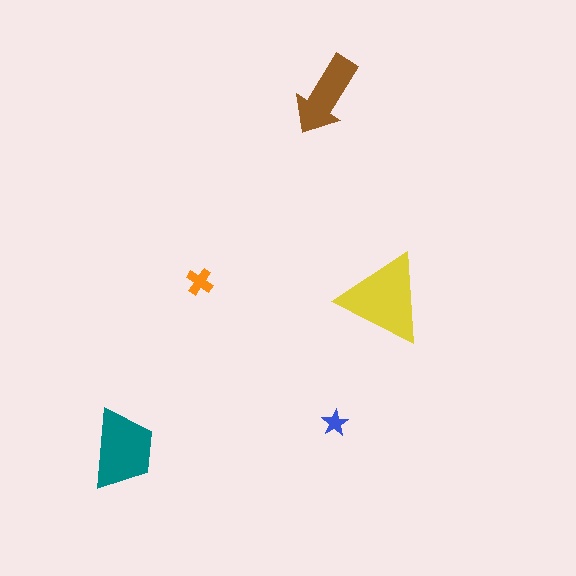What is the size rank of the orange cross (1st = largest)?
4th.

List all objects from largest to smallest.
The yellow triangle, the teal trapezoid, the brown arrow, the orange cross, the blue star.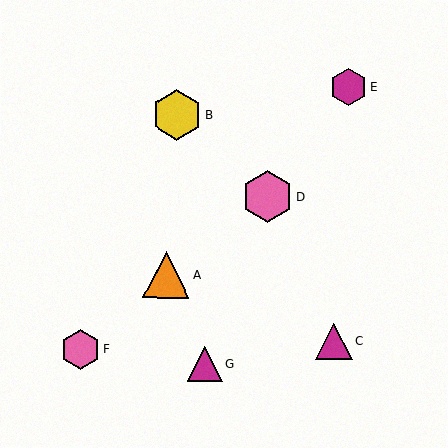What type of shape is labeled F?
Shape F is a pink hexagon.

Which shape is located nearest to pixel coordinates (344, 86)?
The magenta hexagon (labeled E) at (348, 87) is nearest to that location.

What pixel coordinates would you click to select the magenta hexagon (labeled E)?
Click at (348, 87) to select the magenta hexagon E.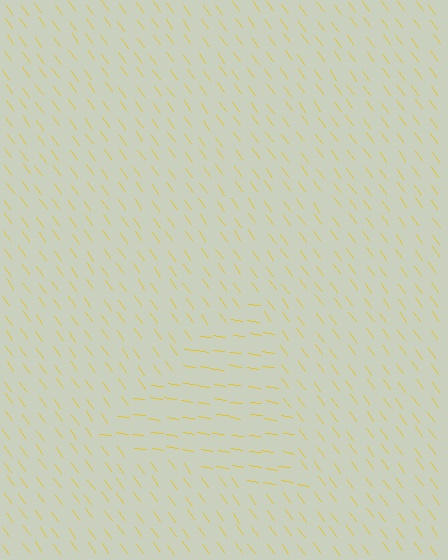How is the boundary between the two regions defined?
The boundary is defined purely by a change in line orientation (approximately 45 degrees difference). All lines are the same color and thickness.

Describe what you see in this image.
The image is filled with small yellow line segments. A triangle region in the image has lines oriented differently from the surrounding lines, creating a visible texture boundary.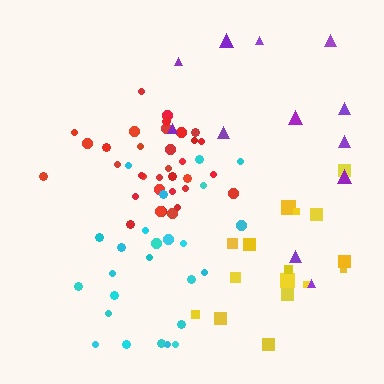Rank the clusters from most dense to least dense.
red, cyan, yellow, purple.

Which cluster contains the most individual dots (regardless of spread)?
Red (34).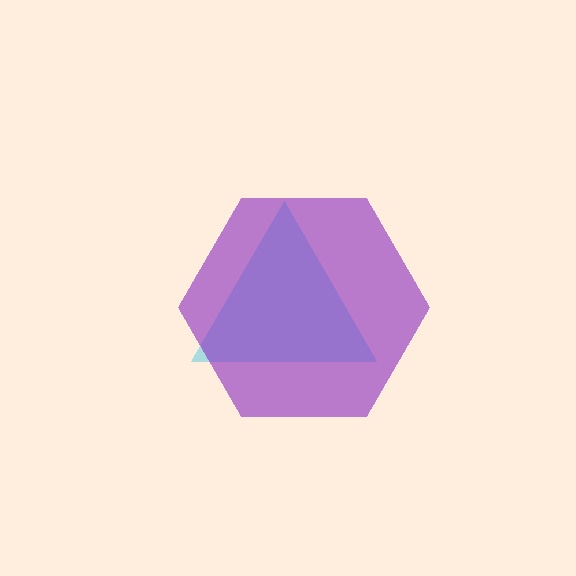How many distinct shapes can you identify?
There are 2 distinct shapes: a cyan triangle, a purple hexagon.